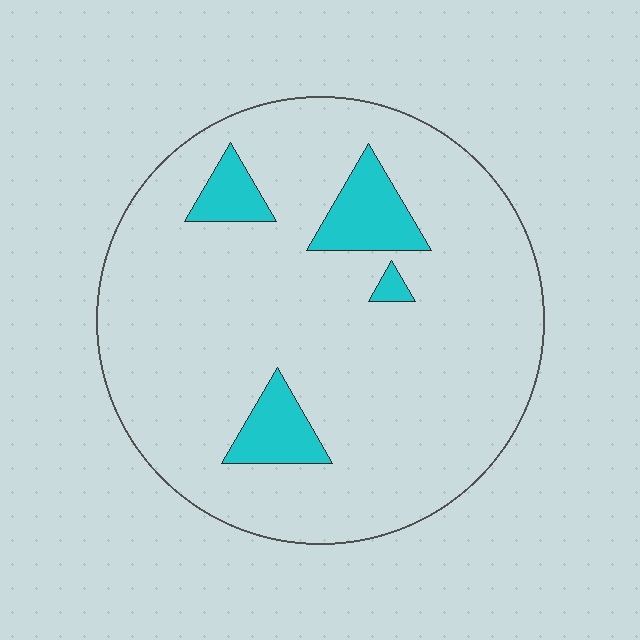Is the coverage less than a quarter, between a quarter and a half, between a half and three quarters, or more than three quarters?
Less than a quarter.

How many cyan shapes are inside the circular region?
4.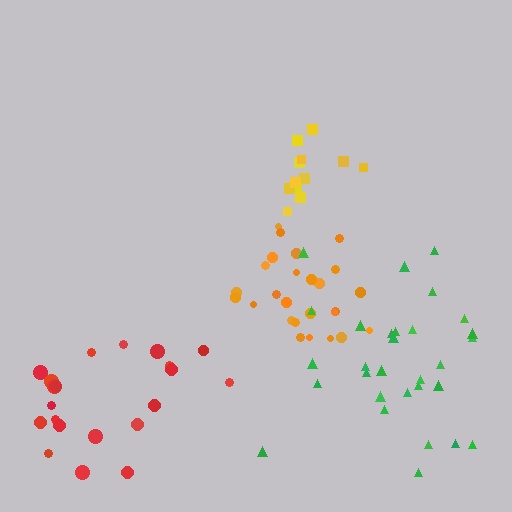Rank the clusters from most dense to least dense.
orange, yellow, green, red.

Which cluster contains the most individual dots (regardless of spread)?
Green (30).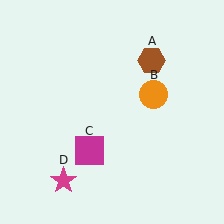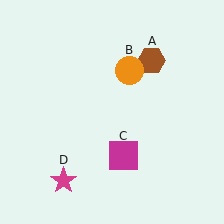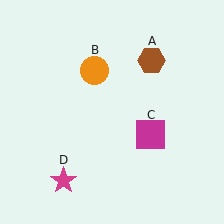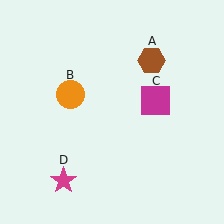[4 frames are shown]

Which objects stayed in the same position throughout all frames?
Brown hexagon (object A) and magenta star (object D) remained stationary.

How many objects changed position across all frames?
2 objects changed position: orange circle (object B), magenta square (object C).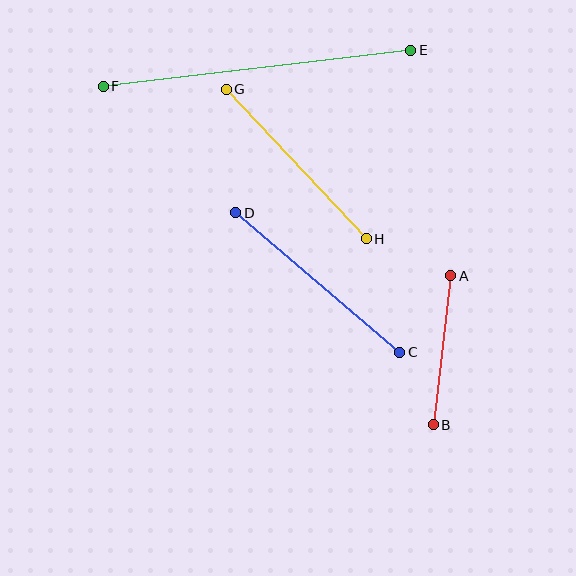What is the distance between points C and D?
The distance is approximately 215 pixels.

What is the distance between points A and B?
The distance is approximately 150 pixels.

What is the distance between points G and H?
The distance is approximately 205 pixels.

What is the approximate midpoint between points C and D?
The midpoint is at approximately (318, 283) pixels.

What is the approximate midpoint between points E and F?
The midpoint is at approximately (257, 68) pixels.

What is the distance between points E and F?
The distance is approximately 310 pixels.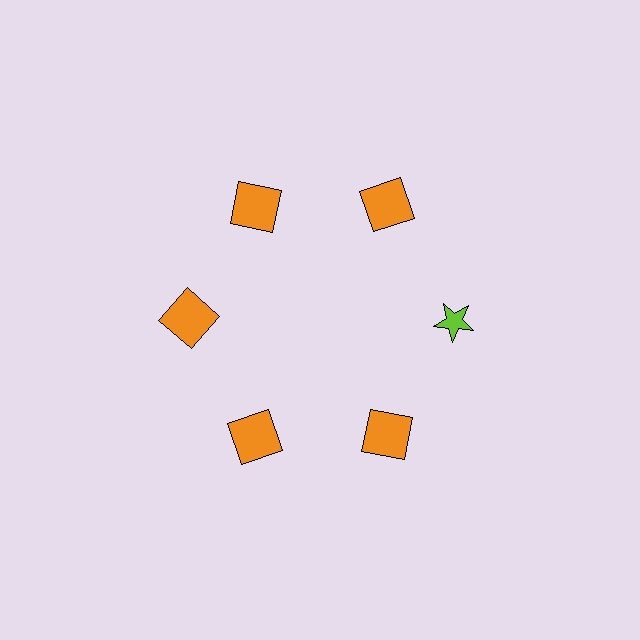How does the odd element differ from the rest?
It differs in both color (lime instead of orange) and shape (star instead of square).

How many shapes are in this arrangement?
There are 6 shapes arranged in a ring pattern.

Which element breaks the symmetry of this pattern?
The lime star at roughly the 3 o'clock position breaks the symmetry. All other shapes are orange squares.